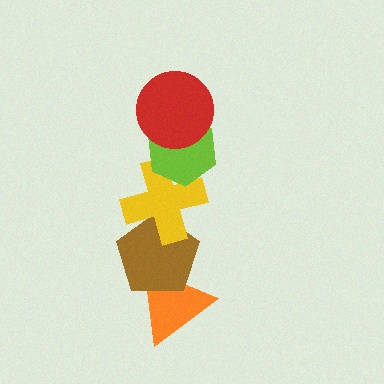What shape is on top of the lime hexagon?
The red circle is on top of the lime hexagon.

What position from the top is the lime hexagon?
The lime hexagon is 2nd from the top.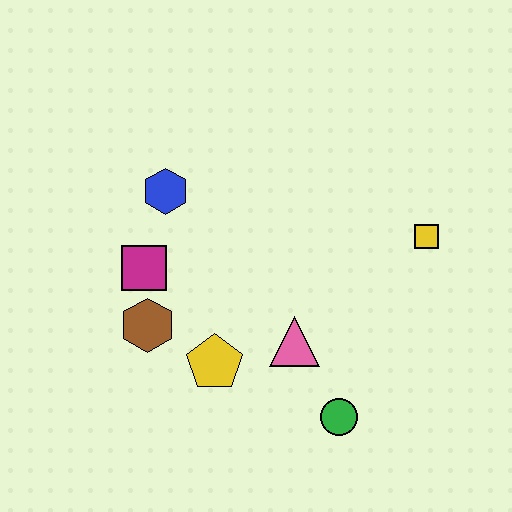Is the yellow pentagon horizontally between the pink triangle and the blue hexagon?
Yes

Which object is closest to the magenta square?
The brown hexagon is closest to the magenta square.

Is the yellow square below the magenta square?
No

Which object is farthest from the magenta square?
The yellow square is farthest from the magenta square.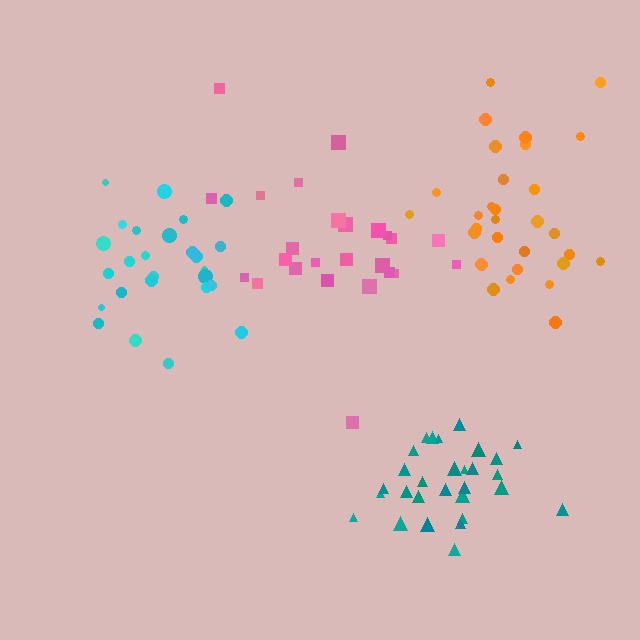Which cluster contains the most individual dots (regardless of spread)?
Orange (30).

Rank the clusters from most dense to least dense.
teal, cyan, orange, pink.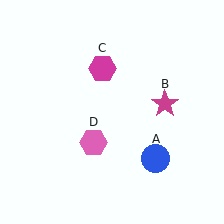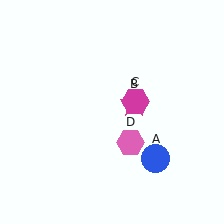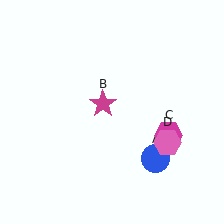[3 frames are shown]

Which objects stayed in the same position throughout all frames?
Blue circle (object A) remained stationary.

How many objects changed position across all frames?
3 objects changed position: magenta star (object B), magenta hexagon (object C), pink hexagon (object D).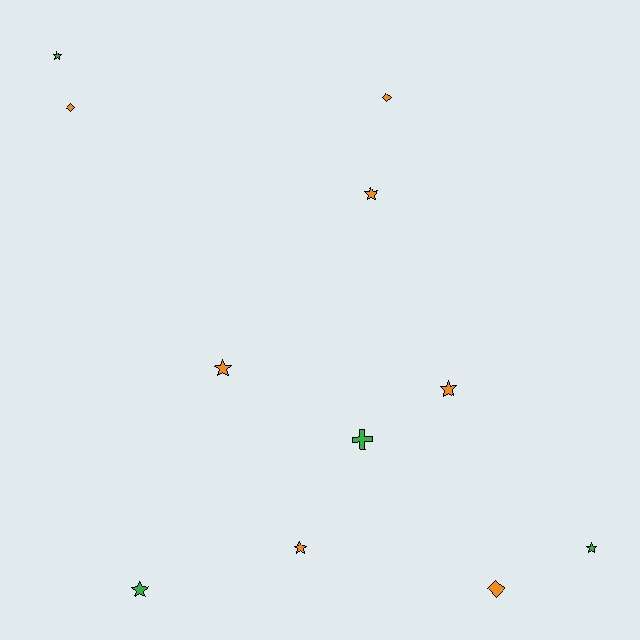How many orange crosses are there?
There are no orange crosses.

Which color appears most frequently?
Orange, with 7 objects.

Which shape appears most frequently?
Star, with 7 objects.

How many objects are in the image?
There are 11 objects.